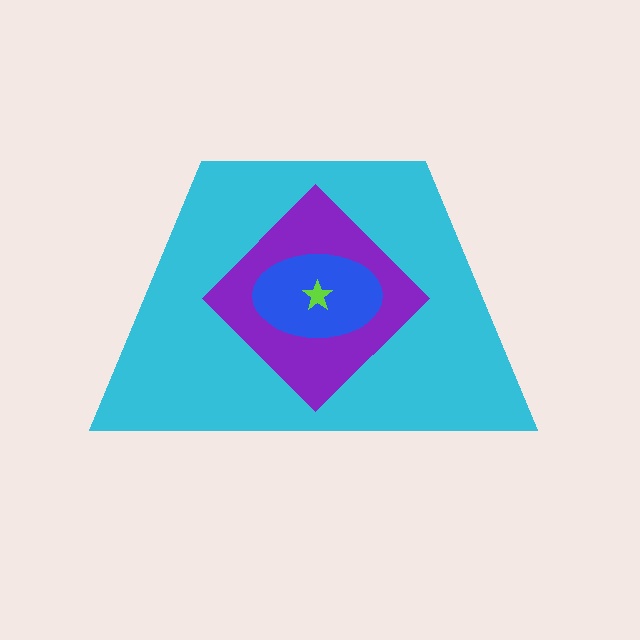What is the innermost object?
The lime star.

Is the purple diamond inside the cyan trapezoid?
Yes.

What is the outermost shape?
The cyan trapezoid.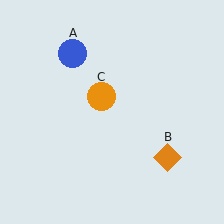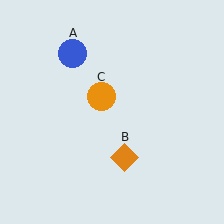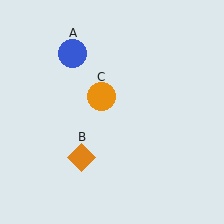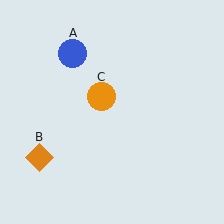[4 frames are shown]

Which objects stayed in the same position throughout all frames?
Blue circle (object A) and orange circle (object C) remained stationary.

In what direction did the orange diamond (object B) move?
The orange diamond (object B) moved left.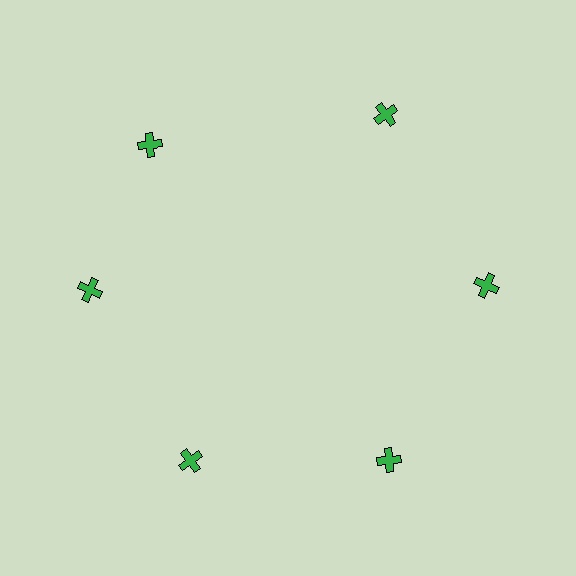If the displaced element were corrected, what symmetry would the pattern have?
It would have 6-fold rotational symmetry — the pattern would map onto itself every 60 degrees.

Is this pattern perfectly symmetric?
No. The 6 green crosses are arranged in a ring, but one element near the 11 o'clock position is rotated out of alignment along the ring, breaking the 6-fold rotational symmetry.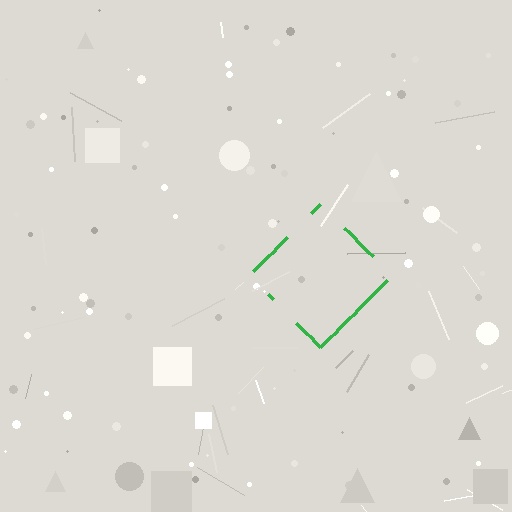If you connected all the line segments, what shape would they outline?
They would outline a diamond.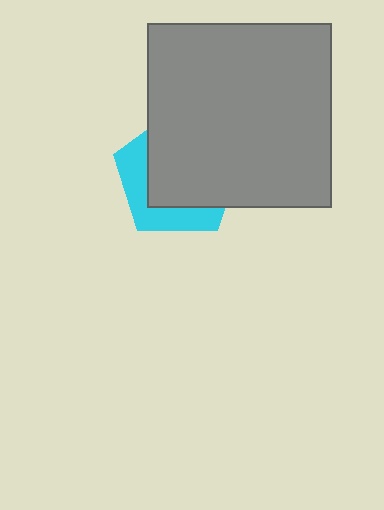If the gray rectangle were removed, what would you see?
You would see the complete cyan pentagon.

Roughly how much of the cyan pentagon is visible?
A small part of it is visible (roughly 35%).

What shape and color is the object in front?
The object in front is a gray rectangle.